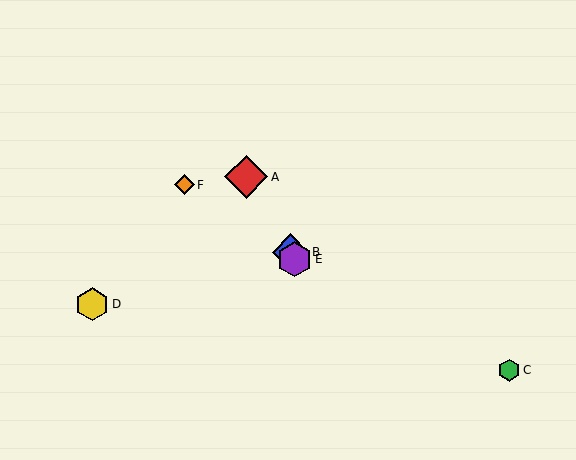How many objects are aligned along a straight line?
3 objects (A, B, E) are aligned along a straight line.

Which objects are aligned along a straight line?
Objects A, B, E are aligned along a straight line.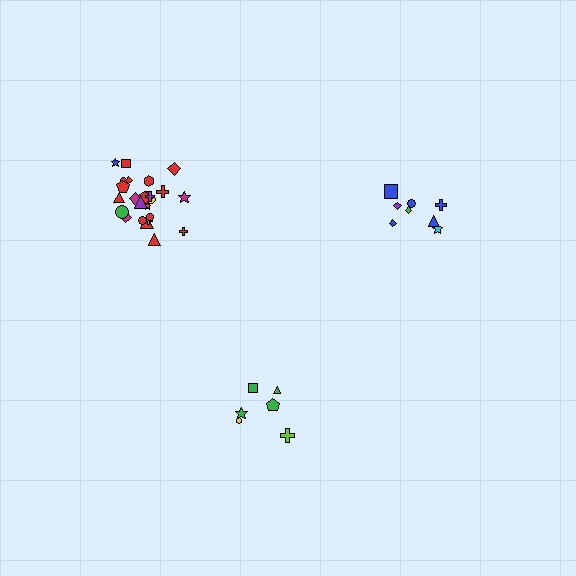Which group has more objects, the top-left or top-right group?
The top-left group.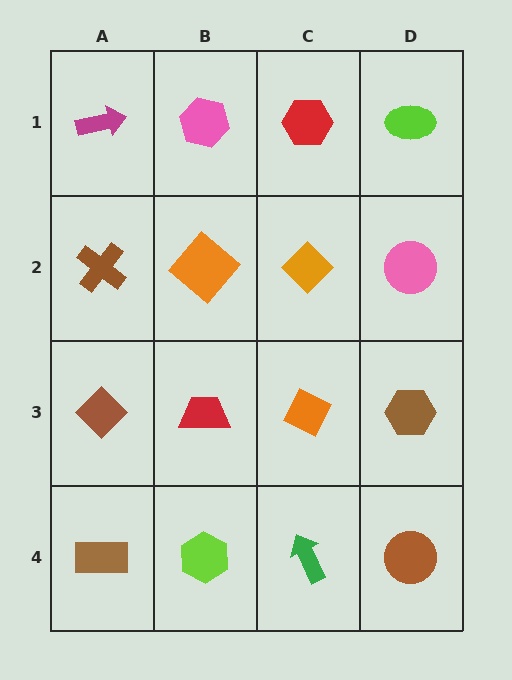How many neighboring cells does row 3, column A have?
3.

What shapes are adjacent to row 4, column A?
A brown diamond (row 3, column A), a lime hexagon (row 4, column B).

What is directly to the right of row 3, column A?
A red trapezoid.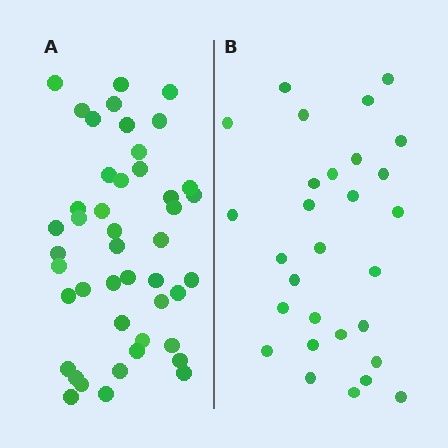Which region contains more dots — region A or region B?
Region A (the left region) has more dots.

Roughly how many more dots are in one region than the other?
Region A has approximately 15 more dots than region B.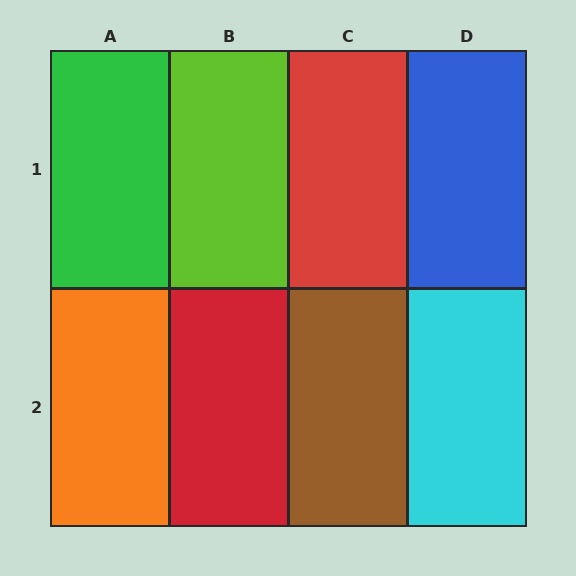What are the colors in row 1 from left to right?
Green, lime, red, blue.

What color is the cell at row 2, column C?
Brown.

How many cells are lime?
1 cell is lime.